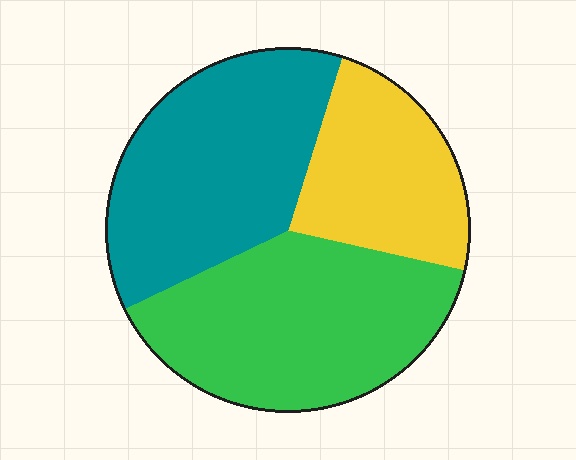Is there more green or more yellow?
Green.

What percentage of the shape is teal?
Teal takes up about three eighths (3/8) of the shape.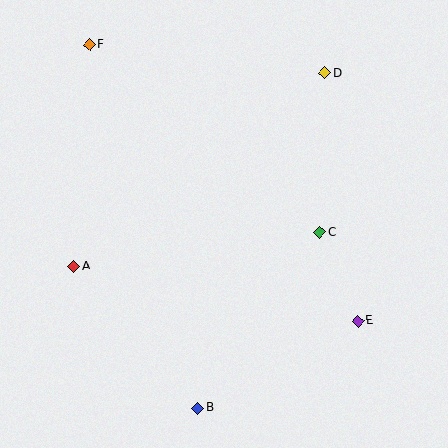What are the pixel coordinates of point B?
Point B is at (198, 408).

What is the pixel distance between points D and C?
The distance between D and C is 159 pixels.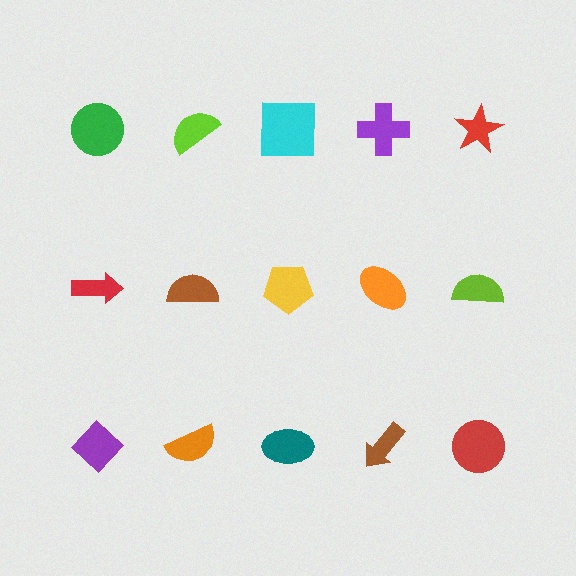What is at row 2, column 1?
A red arrow.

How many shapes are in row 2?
5 shapes.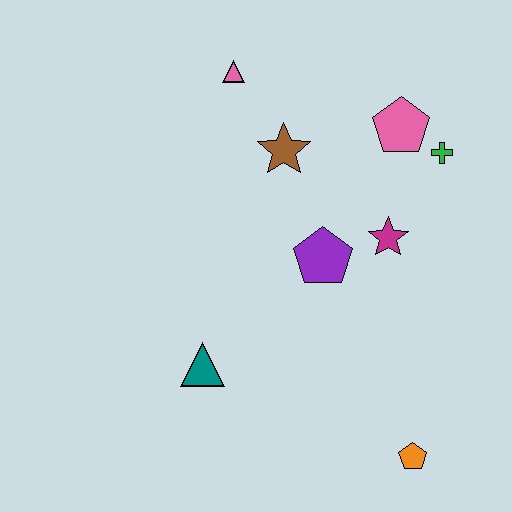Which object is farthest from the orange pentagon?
The pink triangle is farthest from the orange pentagon.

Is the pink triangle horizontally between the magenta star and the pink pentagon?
No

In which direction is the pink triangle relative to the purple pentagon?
The pink triangle is above the purple pentagon.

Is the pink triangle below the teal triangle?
No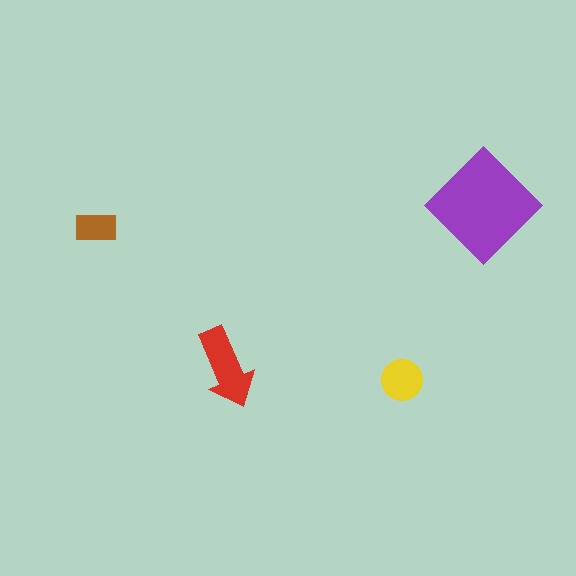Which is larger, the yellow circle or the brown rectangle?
The yellow circle.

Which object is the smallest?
The brown rectangle.